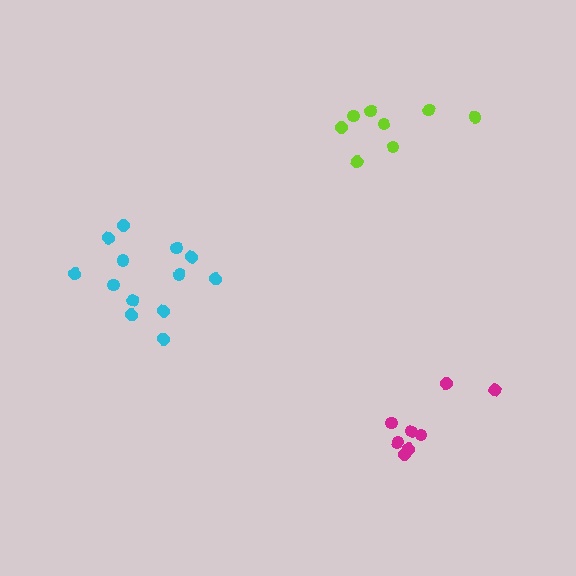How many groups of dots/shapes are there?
There are 3 groups.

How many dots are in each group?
Group 1: 13 dots, Group 2: 8 dots, Group 3: 8 dots (29 total).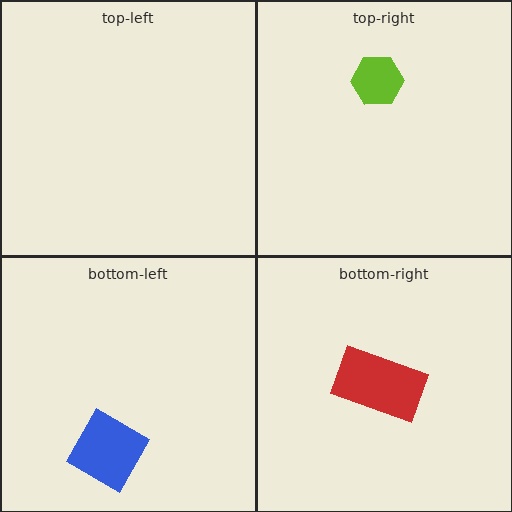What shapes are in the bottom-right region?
The red rectangle.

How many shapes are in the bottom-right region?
1.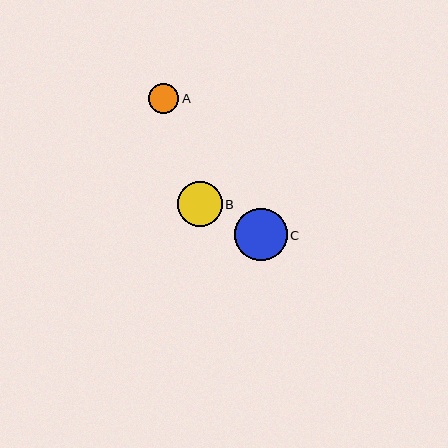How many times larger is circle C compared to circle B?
Circle C is approximately 1.2 times the size of circle B.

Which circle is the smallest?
Circle A is the smallest with a size of approximately 30 pixels.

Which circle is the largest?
Circle C is the largest with a size of approximately 52 pixels.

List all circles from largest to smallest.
From largest to smallest: C, B, A.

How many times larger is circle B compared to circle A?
Circle B is approximately 1.5 times the size of circle A.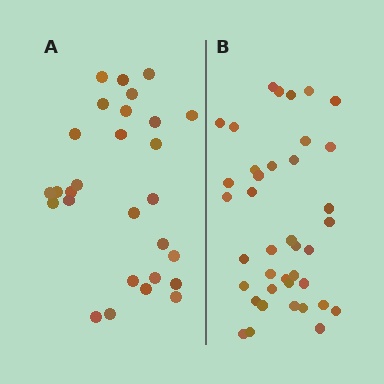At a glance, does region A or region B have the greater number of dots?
Region B (the right region) has more dots.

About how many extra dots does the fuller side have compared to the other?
Region B has roughly 12 or so more dots than region A.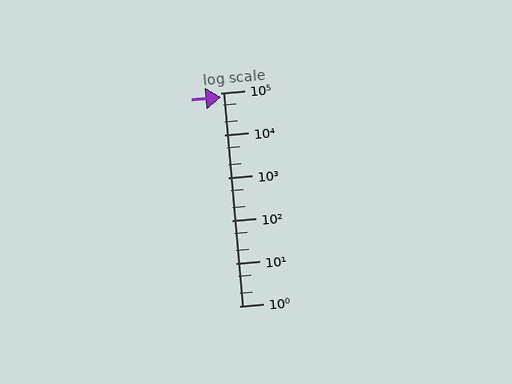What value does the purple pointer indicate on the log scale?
The pointer indicates approximately 80000.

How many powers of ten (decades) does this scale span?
The scale spans 5 decades, from 1 to 100000.